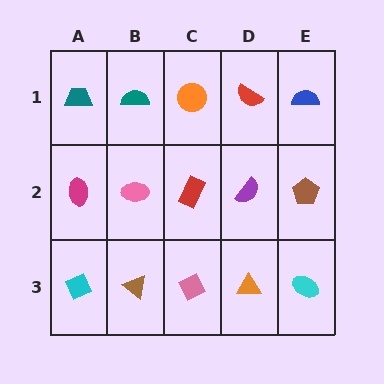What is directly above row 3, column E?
A brown pentagon.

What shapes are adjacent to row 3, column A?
A magenta ellipse (row 2, column A), a brown triangle (row 3, column B).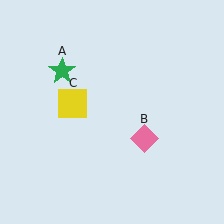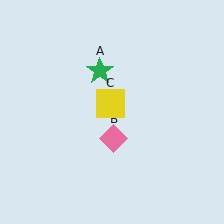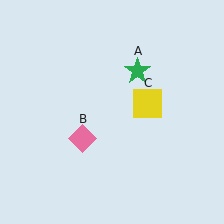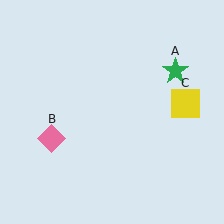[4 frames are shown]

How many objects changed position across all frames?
3 objects changed position: green star (object A), pink diamond (object B), yellow square (object C).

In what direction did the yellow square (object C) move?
The yellow square (object C) moved right.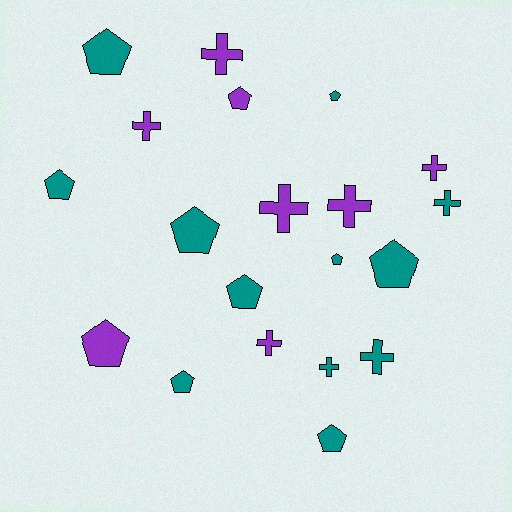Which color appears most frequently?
Teal, with 12 objects.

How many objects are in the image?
There are 20 objects.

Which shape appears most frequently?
Pentagon, with 11 objects.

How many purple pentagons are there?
There are 2 purple pentagons.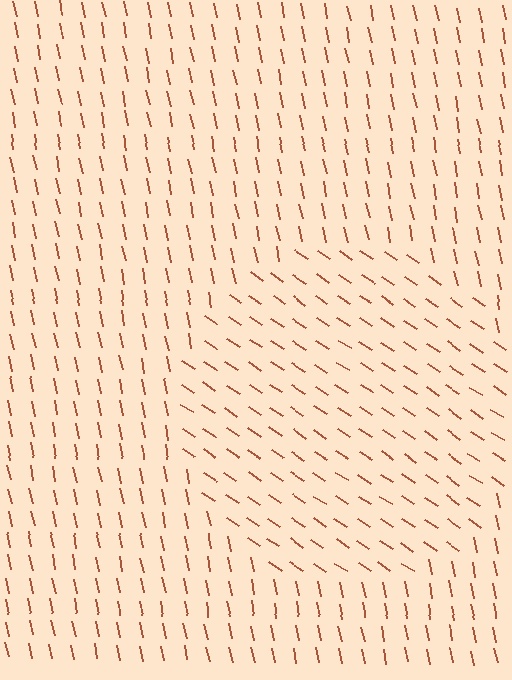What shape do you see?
I see a circle.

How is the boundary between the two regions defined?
The boundary is defined purely by a change in line orientation (approximately 45 degrees difference). All lines are the same color and thickness.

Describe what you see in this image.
The image is filled with small brown line segments. A circle region in the image has lines oriented differently from the surrounding lines, creating a visible texture boundary.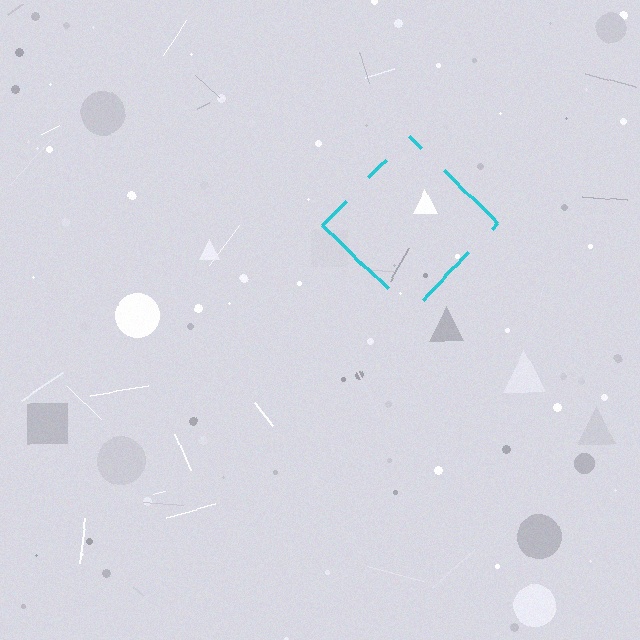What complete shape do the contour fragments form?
The contour fragments form a diamond.